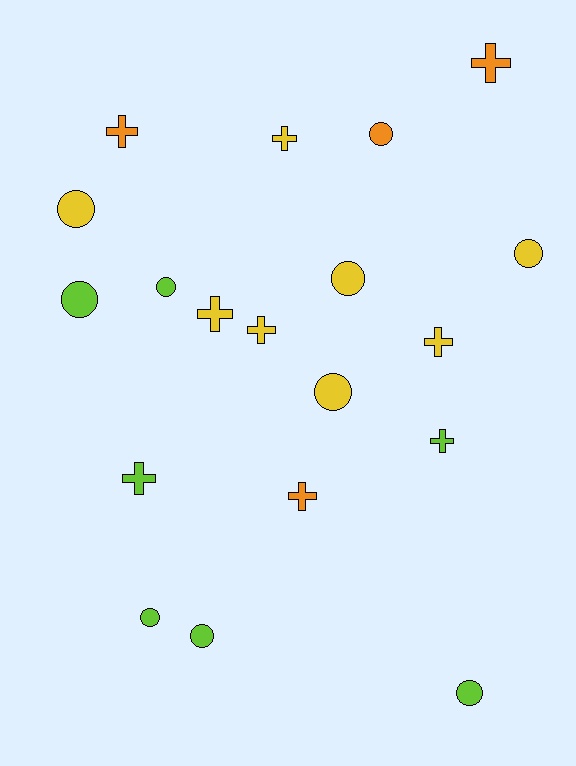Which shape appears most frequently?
Circle, with 10 objects.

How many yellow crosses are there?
There are 4 yellow crosses.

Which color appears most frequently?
Yellow, with 8 objects.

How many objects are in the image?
There are 19 objects.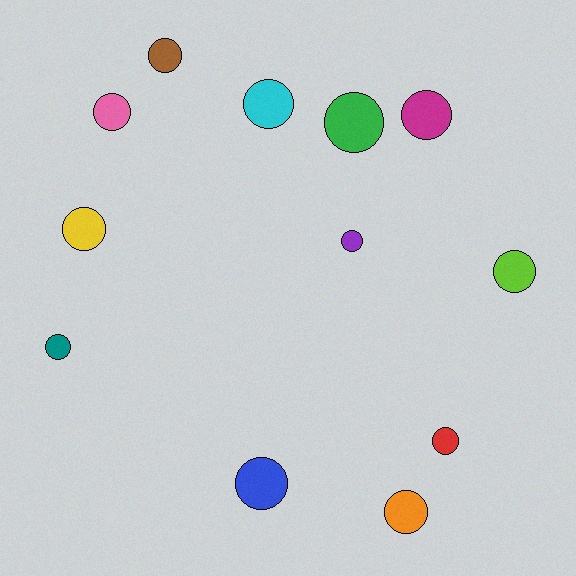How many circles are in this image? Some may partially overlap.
There are 12 circles.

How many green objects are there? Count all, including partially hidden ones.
There is 1 green object.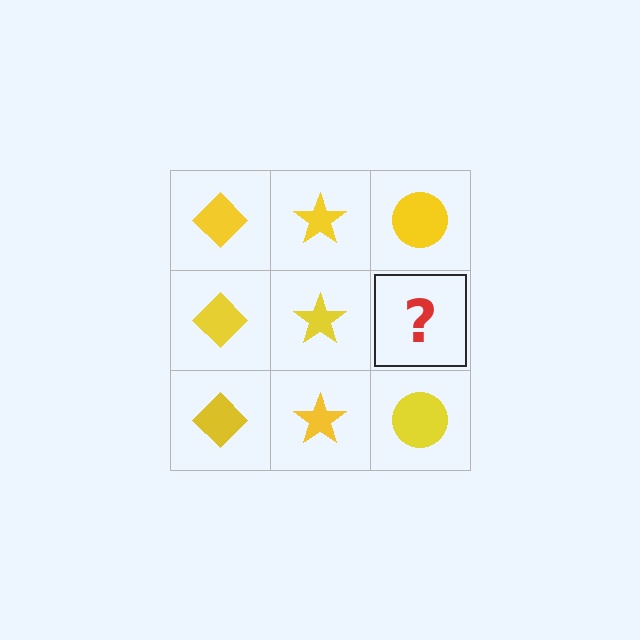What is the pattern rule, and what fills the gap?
The rule is that each column has a consistent shape. The gap should be filled with a yellow circle.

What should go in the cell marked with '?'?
The missing cell should contain a yellow circle.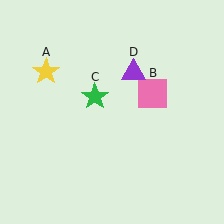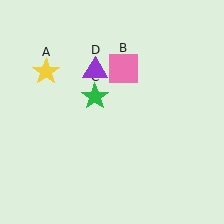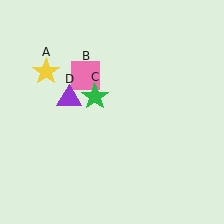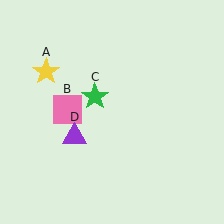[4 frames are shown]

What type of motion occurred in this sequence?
The pink square (object B), purple triangle (object D) rotated counterclockwise around the center of the scene.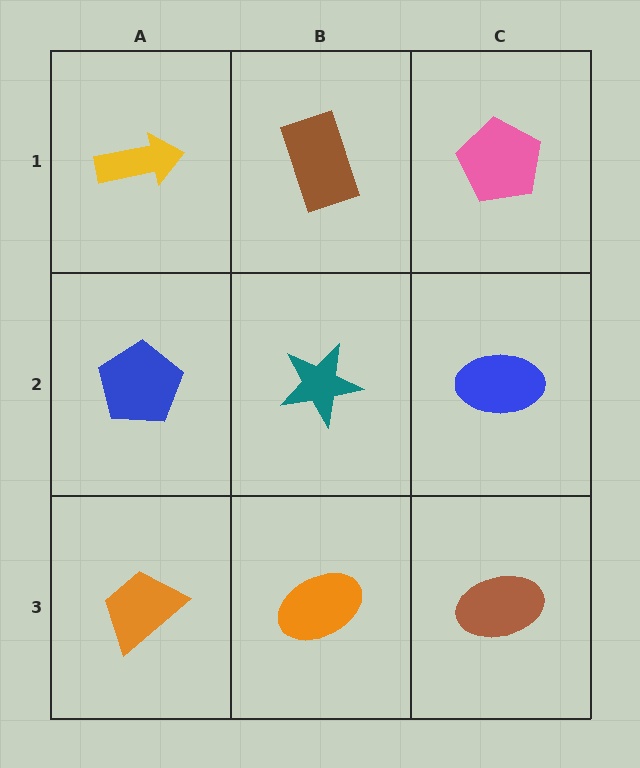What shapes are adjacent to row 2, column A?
A yellow arrow (row 1, column A), an orange trapezoid (row 3, column A), a teal star (row 2, column B).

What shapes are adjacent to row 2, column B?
A brown rectangle (row 1, column B), an orange ellipse (row 3, column B), a blue pentagon (row 2, column A), a blue ellipse (row 2, column C).